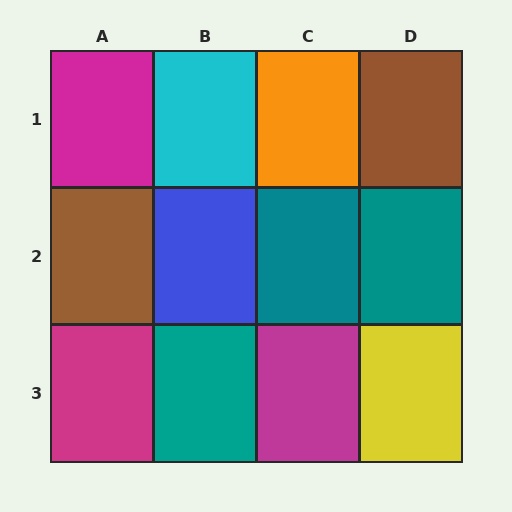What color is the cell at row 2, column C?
Teal.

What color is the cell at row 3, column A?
Magenta.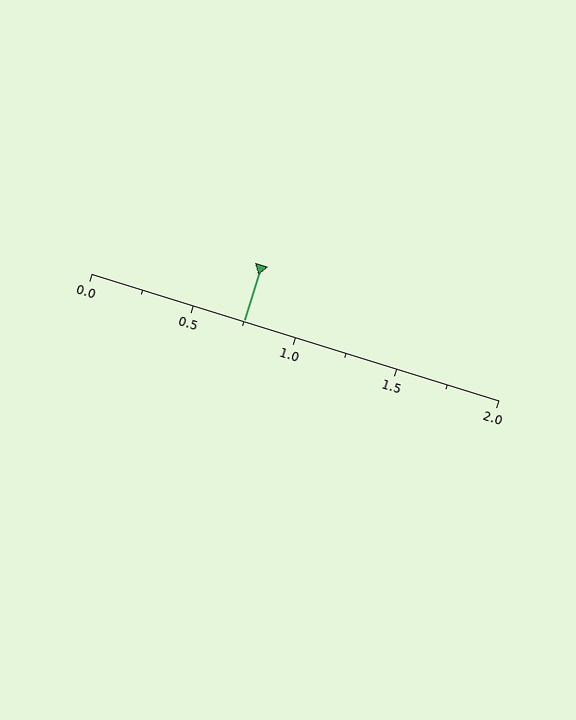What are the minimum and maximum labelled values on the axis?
The axis runs from 0.0 to 2.0.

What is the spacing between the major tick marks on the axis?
The major ticks are spaced 0.5 apart.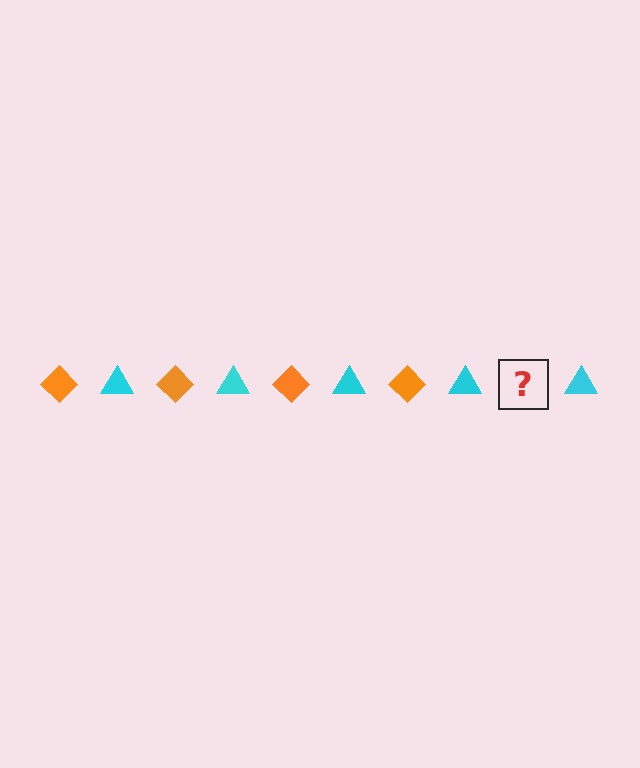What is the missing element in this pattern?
The missing element is an orange diamond.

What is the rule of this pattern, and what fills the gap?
The rule is that the pattern alternates between orange diamond and cyan triangle. The gap should be filled with an orange diamond.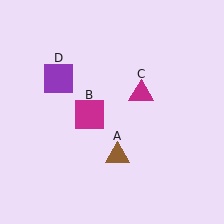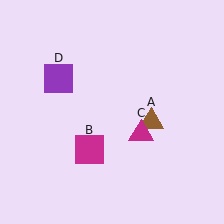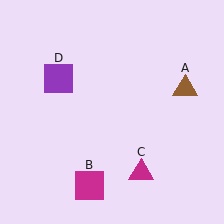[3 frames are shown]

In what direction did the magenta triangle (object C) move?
The magenta triangle (object C) moved down.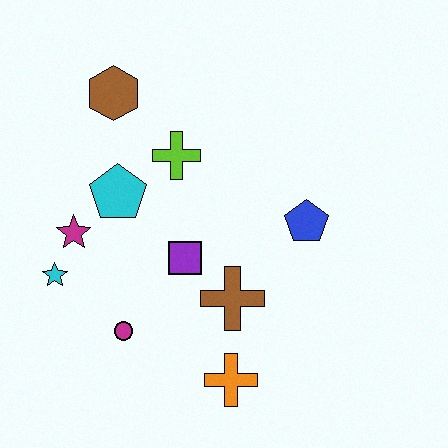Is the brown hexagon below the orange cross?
No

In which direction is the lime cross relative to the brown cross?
The lime cross is above the brown cross.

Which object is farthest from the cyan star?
The blue pentagon is farthest from the cyan star.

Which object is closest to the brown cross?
The purple square is closest to the brown cross.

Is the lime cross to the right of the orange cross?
No